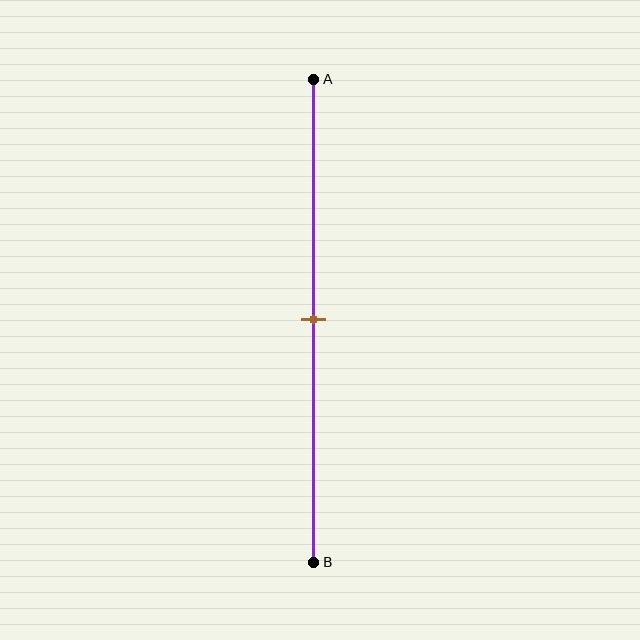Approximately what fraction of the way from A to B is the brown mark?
The brown mark is approximately 50% of the way from A to B.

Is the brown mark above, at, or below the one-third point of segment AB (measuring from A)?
The brown mark is below the one-third point of segment AB.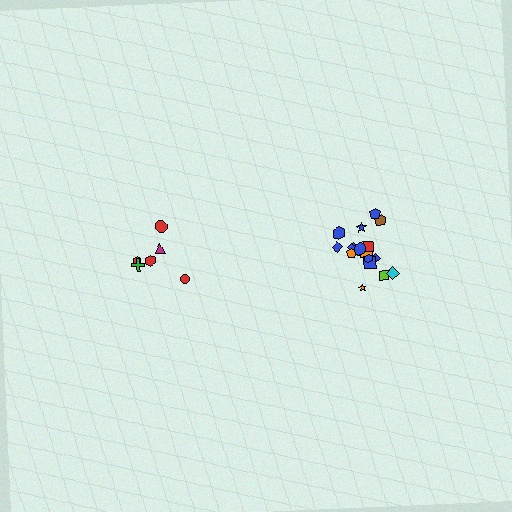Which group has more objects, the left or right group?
The right group.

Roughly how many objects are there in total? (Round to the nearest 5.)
Roughly 25 objects in total.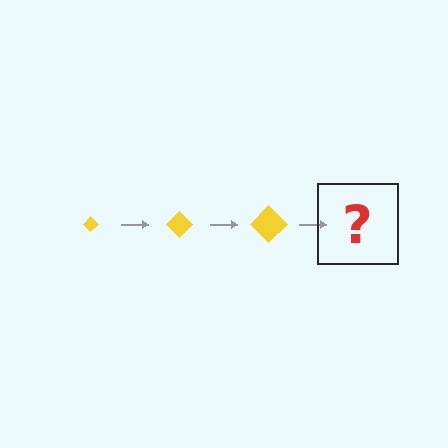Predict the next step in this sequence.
The next step is a yellow diamond, larger than the previous one.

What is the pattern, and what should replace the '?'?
The pattern is that the diamond gets progressively larger each step. The '?' should be a yellow diamond, larger than the previous one.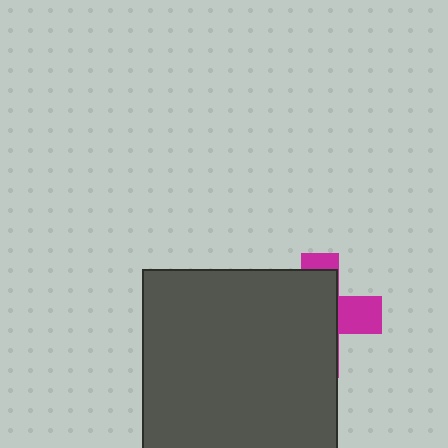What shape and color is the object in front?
The object in front is a dark gray square.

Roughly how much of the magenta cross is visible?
A small part of it is visible (roughly 30%).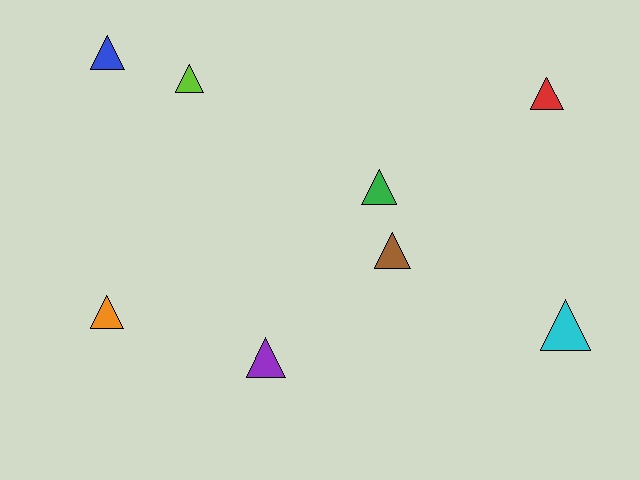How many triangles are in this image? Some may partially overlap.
There are 8 triangles.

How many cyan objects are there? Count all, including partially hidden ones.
There is 1 cyan object.